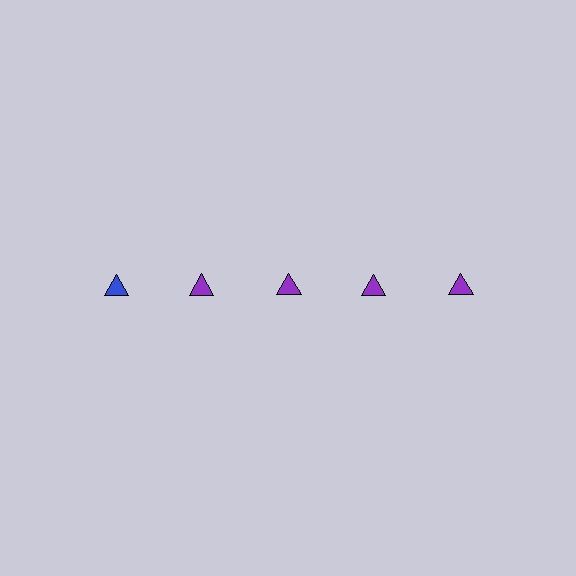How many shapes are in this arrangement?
There are 5 shapes arranged in a grid pattern.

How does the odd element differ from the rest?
It has a different color: blue instead of purple.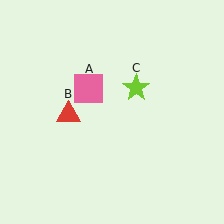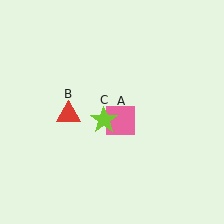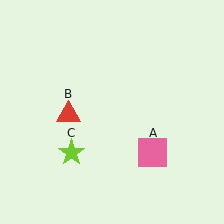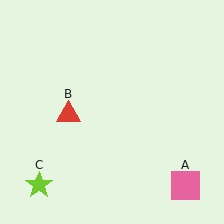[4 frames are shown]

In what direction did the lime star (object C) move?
The lime star (object C) moved down and to the left.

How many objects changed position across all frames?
2 objects changed position: pink square (object A), lime star (object C).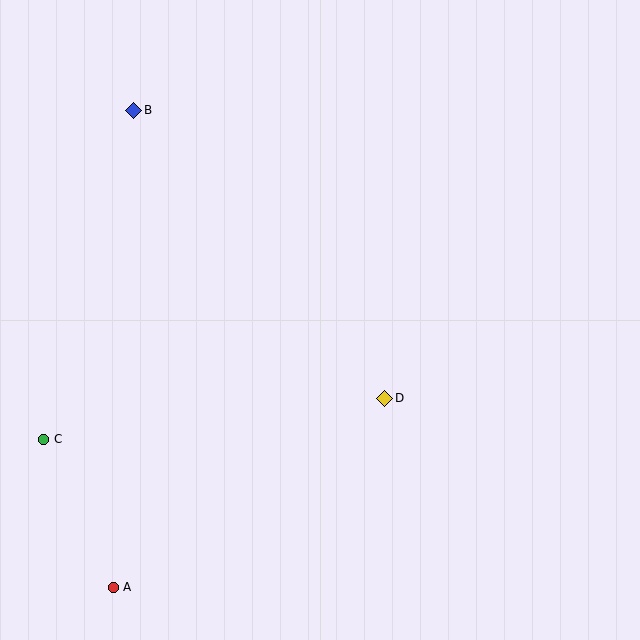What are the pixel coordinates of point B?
Point B is at (134, 110).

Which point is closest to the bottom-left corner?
Point A is closest to the bottom-left corner.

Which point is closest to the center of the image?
Point D at (385, 398) is closest to the center.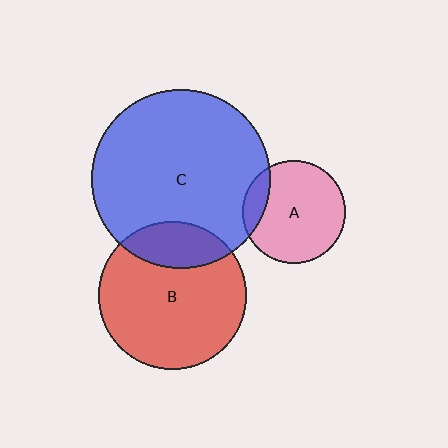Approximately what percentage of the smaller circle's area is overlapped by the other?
Approximately 20%.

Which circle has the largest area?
Circle C (blue).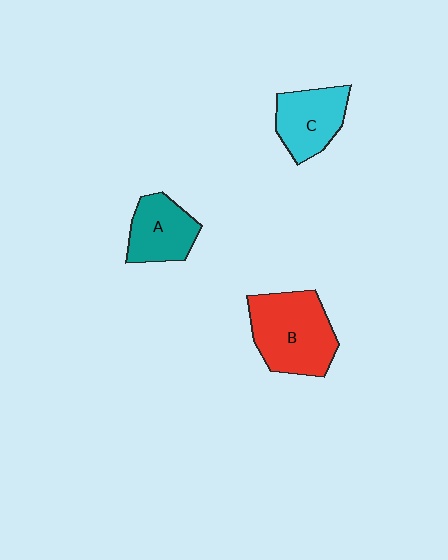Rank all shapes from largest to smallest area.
From largest to smallest: B (red), C (cyan), A (teal).